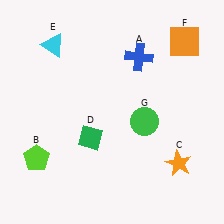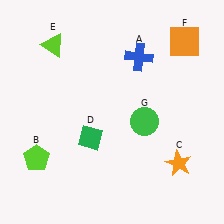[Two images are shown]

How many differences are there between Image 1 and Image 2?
There is 1 difference between the two images.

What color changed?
The triangle (E) changed from cyan in Image 1 to lime in Image 2.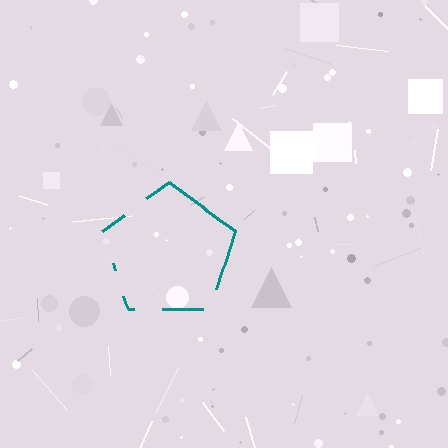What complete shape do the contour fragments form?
The contour fragments form a pentagon.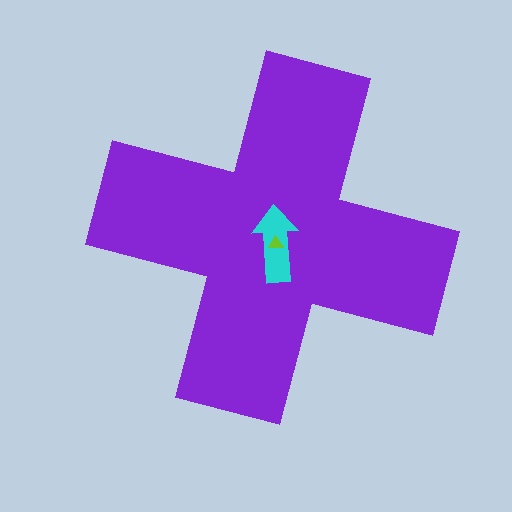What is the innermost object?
The lime triangle.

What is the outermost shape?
The purple cross.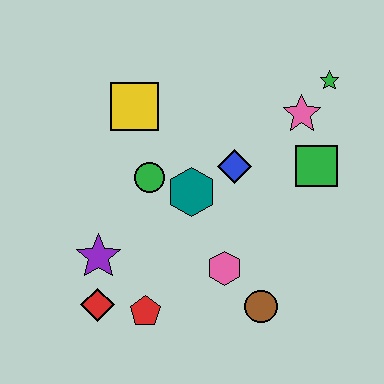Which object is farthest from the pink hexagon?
The green star is farthest from the pink hexagon.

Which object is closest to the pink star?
The green star is closest to the pink star.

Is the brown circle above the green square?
No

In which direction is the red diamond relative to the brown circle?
The red diamond is to the left of the brown circle.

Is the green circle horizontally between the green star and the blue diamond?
No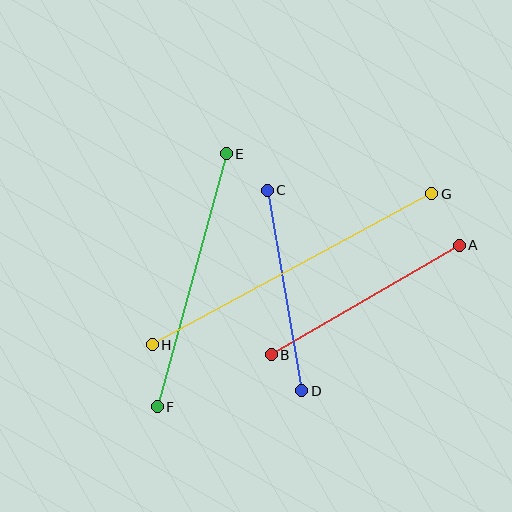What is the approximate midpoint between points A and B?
The midpoint is at approximately (365, 300) pixels.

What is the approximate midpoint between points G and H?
The midpoint is at approximately (292, 269) pixels.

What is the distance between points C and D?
The distance is approximately 204 pixels.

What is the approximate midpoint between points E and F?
The midpoint is at approximately (192, 280) pixels.